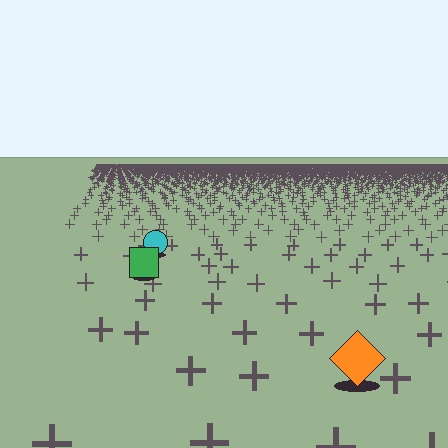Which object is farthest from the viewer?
The cyan circle is farthest from the viewer. It appears smaller and the ground texture around it is denser.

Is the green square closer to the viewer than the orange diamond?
No. The orange diamond is closer — you can tell from the texture gradient: the ground texture is coarser near it.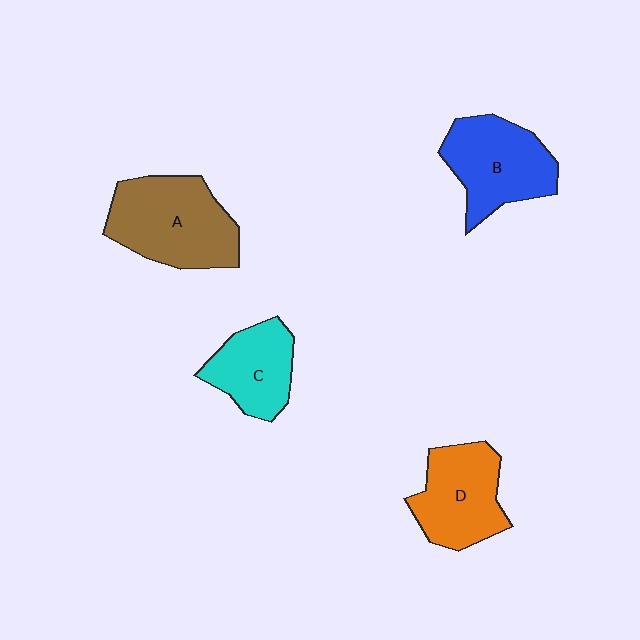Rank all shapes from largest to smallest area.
From largest to smallest: A (brown), B (blue), D (orange), C (cyan).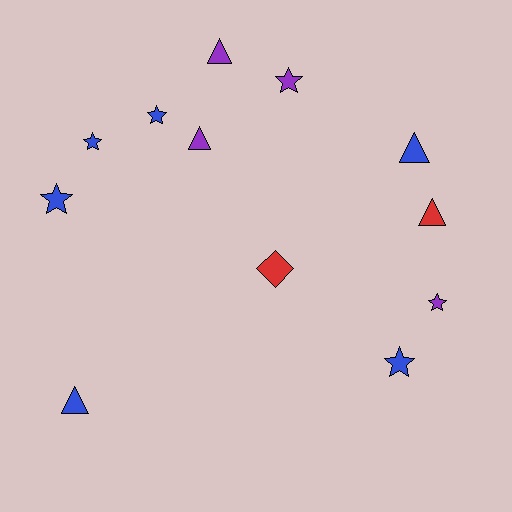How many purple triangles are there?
There are 2 purple triangles.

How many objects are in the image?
There are 12 objects.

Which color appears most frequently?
Blue, with 6 objects.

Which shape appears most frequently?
Star, with 6 objects.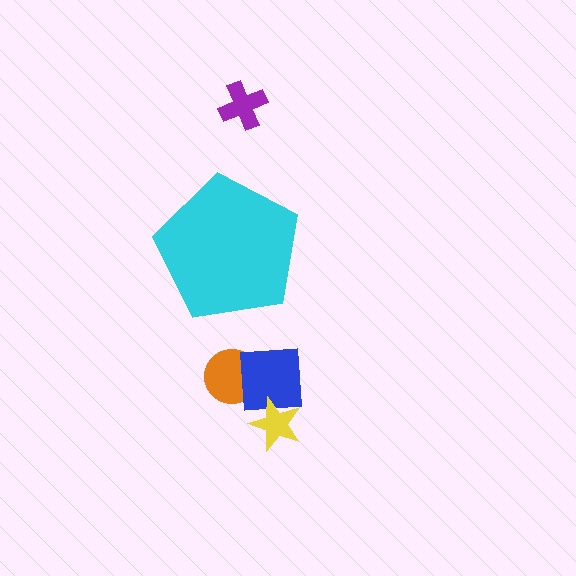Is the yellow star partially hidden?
No, the yellow star is fully visible.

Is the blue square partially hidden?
No, the blue square is fully visible.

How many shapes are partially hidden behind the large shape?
0 shapes are partially hidden.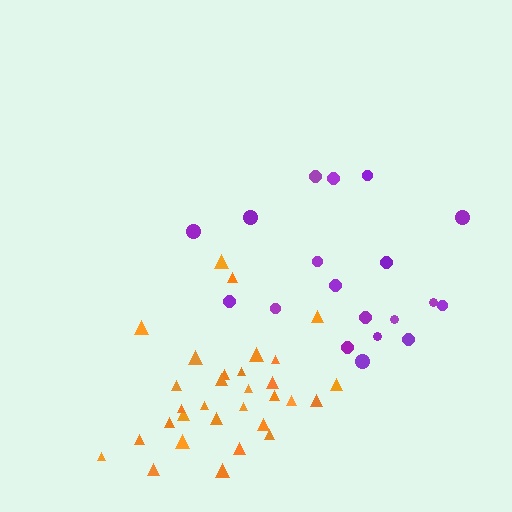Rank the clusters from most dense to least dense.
orange, purple.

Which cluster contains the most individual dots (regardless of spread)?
Orange (31).